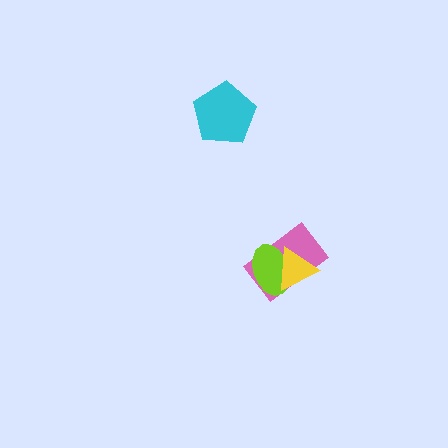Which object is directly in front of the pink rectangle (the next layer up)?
The lime ellipse is directly in front of the pink rectangle.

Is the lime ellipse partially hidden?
Yes, it is partially covered by another shape.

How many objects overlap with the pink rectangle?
2 objects overlap with the pink rectangle.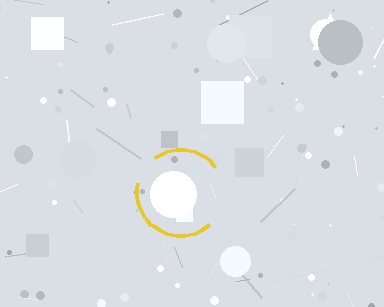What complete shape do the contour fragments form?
The contour fragments form a circle.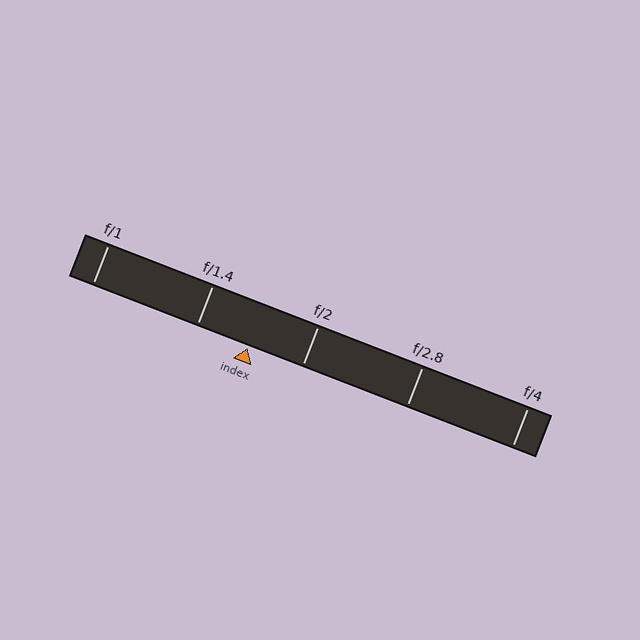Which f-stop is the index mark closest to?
The index mark is closest to f/1.4.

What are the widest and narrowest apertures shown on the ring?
The widest aperture shown is f/1 and the narrowest is f/4.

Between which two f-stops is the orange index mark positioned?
The index mark is between f/1.4 and f/2.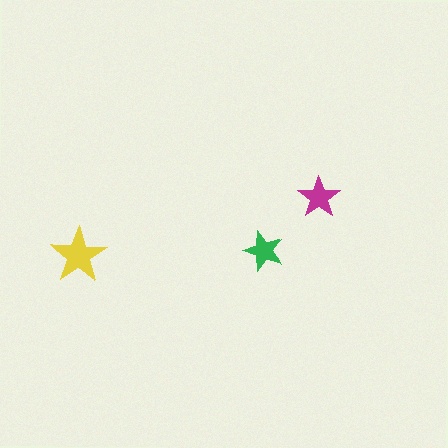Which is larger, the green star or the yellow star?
The yellow one.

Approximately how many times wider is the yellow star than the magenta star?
About 1.5 times wider.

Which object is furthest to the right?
The magenta star is rightmost.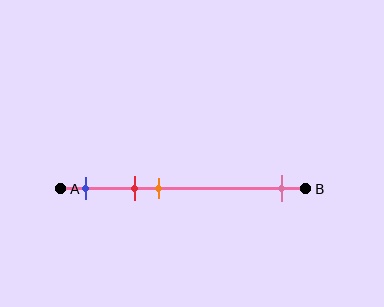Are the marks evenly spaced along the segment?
No, the marks are not evenly spaced.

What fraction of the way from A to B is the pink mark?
The pink mark is approximately 90% (0.9) of the way from A to B.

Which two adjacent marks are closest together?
The red and orange marks are the closest adjacent pair.